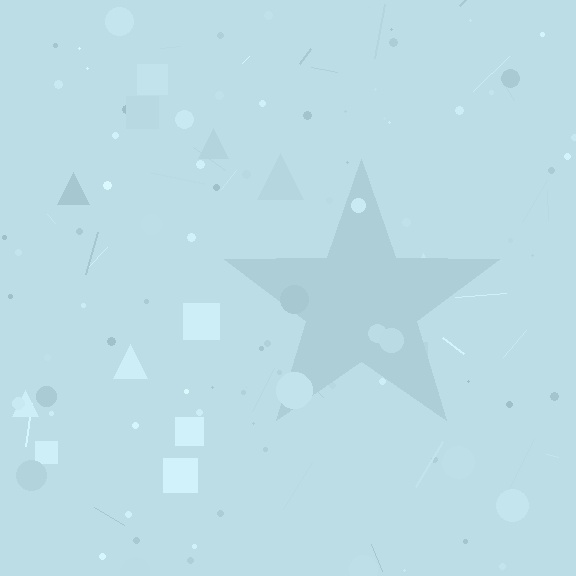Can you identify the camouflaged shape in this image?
The camouflaged shape is a star.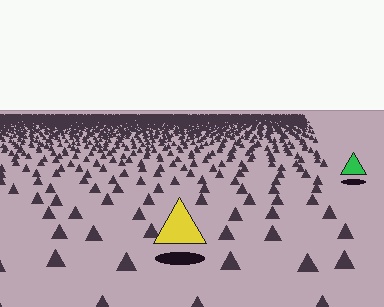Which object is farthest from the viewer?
The green triangle is farthest from the viewer. It appears smaller and the ground texture around it is denser.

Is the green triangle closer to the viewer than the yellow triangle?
No. The yellow triangle is closer — you can tell from the texture gradient: the ground texture is coarser near it.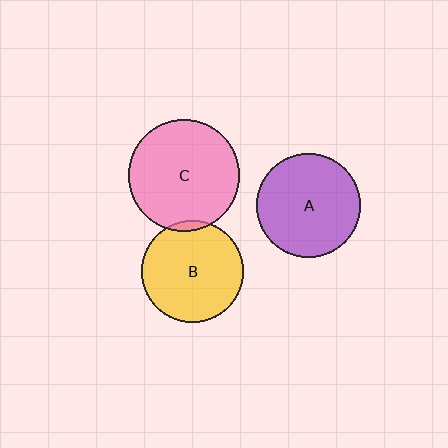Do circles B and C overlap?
Yes.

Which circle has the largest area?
Circle C (pink).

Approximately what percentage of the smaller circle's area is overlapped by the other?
Approximately 5%.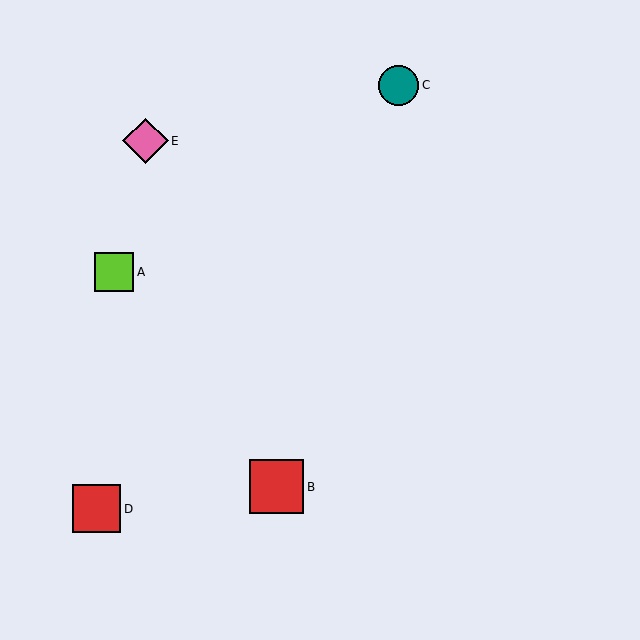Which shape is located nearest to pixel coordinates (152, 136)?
The pink diamond (labeled E) at (146, 141) is nearest to that location.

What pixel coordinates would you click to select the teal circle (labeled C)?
Click at (399, 85) to select the teal circle C.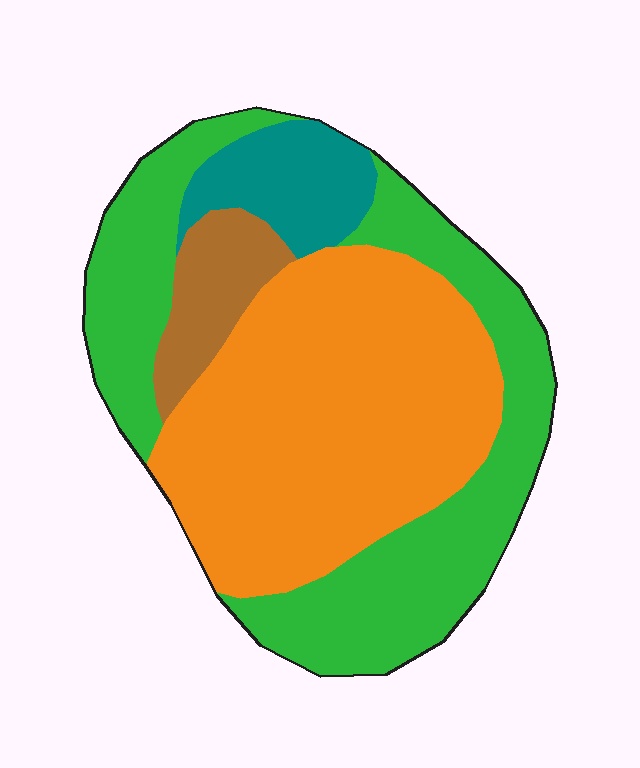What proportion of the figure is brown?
Brown covers 8% of the figure.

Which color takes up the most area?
Orange, at roughly 45%.